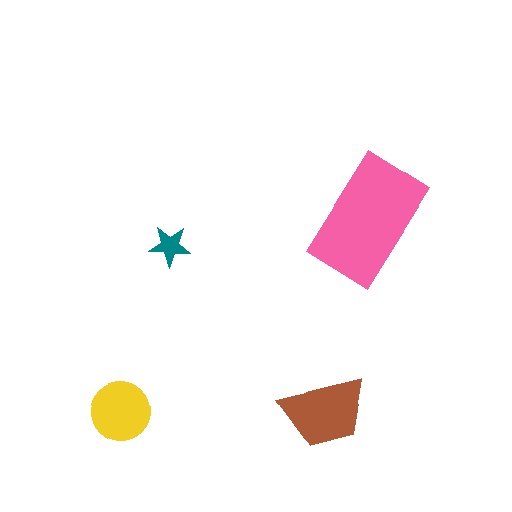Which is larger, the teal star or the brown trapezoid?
The brown trapezoid.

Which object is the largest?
The pink rectangle.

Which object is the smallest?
The teal star.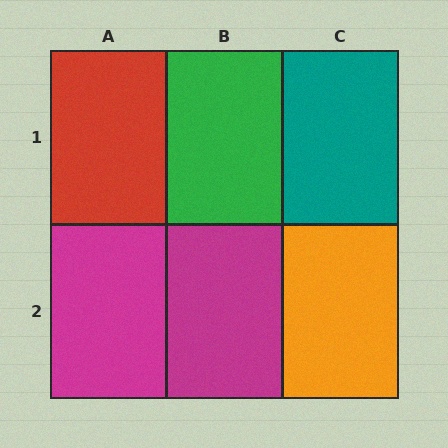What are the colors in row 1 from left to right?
Red, green, teal.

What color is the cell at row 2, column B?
Magenta.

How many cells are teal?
1 cell is teal.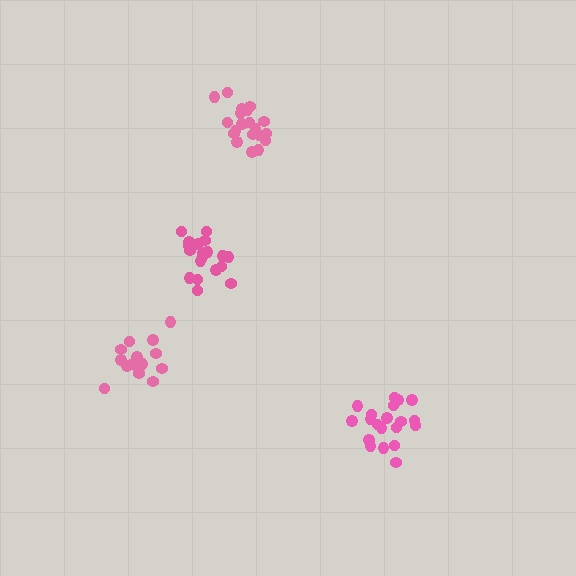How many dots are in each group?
Group 1: 20 dots, Group 2: 20 dots, Group 3: 19 dots, Group 4: 18 dots (77 total).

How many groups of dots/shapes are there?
There are 4 groups.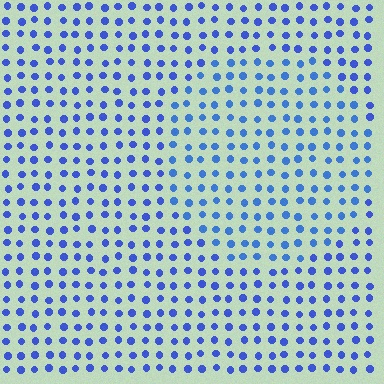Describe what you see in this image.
The image is filled with small blue elements in a uniform arrangement. A circle-shaped region is visible where the elements are tinted to a slightly different hue, forming a subtle color boundary.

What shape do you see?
I see a circle.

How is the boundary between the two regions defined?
The boundary is defined purely by a slight shift in hue (about 15 degrees). Spacing, size, and orientation are identical on both sides.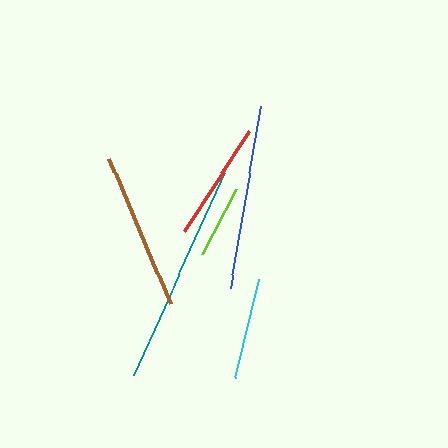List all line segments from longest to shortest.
From longest to shortest: teal, blue, brown, red, cyan, lime.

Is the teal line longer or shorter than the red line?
The teal line is longer than the red line.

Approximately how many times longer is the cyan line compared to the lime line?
The cyan line is approximately 1.4 times the length of the lime line.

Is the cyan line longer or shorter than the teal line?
The teal line is longer than the cyan line.